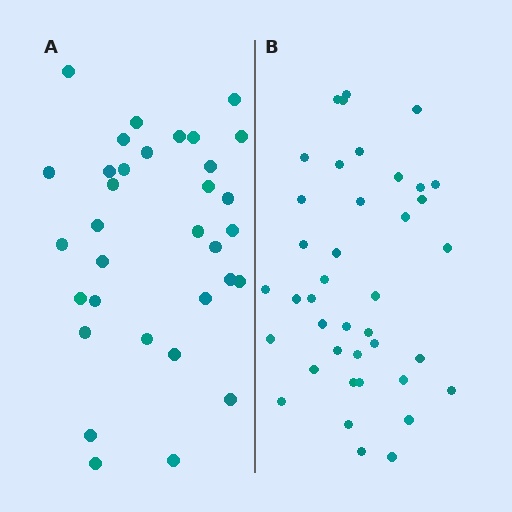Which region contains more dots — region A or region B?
Region B (the right region) has more dots.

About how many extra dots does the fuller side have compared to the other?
Region B has roughly 8 or so more dots than region A.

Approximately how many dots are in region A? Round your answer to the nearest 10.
About 30 dots. (The exact count is 33, which rounds to 30.)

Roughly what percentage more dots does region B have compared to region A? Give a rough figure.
About 20% more.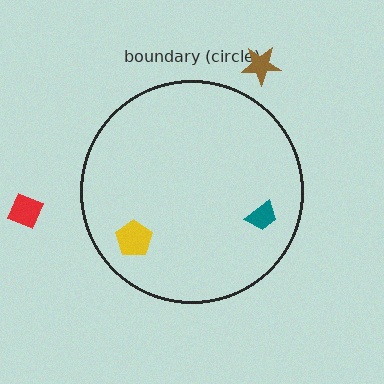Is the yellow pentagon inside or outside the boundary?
Inside.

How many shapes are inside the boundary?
2 inside, 2 outside.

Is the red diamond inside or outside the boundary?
Outside.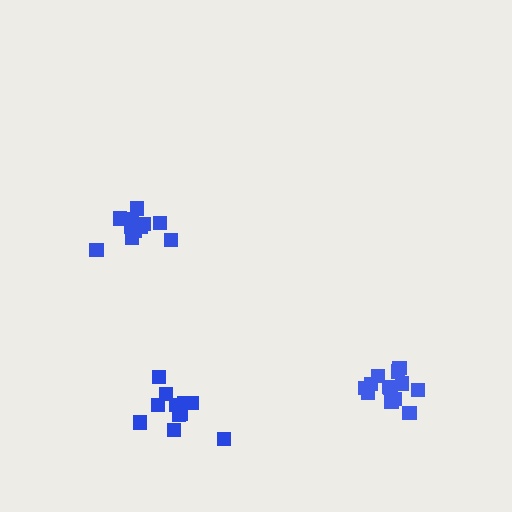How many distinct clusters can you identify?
There are 3 distinct clusters.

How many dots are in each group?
Group 1: 12 dots, Group 2: 13 dots, Group 3: 11 dots (36 total).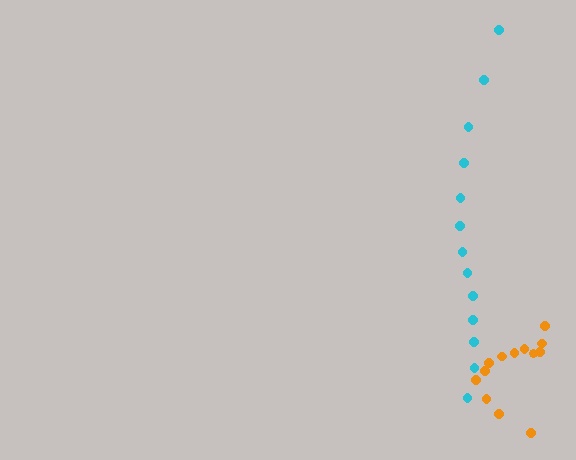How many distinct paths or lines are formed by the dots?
There are 2 distinct paths.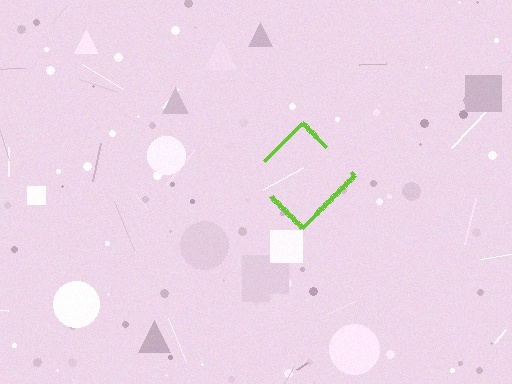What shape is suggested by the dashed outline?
The dashed outline suggests a diamond.